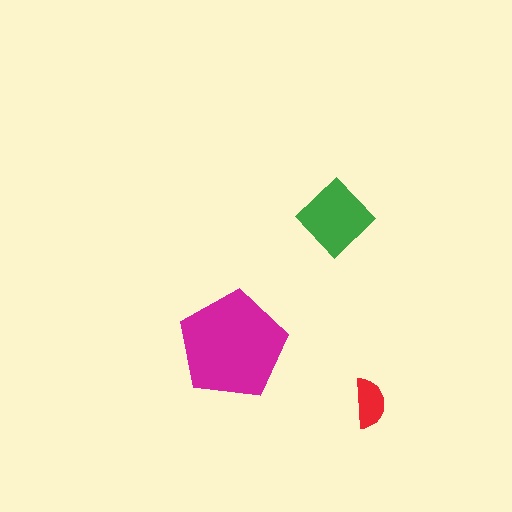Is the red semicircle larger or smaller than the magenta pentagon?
Smaller.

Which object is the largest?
The magenta pentagon.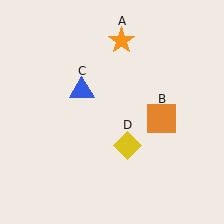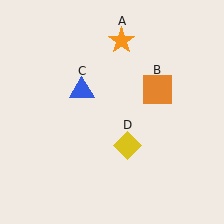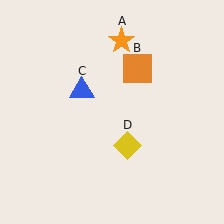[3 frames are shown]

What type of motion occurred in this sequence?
The orange square (object B) rotated counterclockwise around the center of the scene.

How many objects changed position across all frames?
1 object changed position: orange square (object B).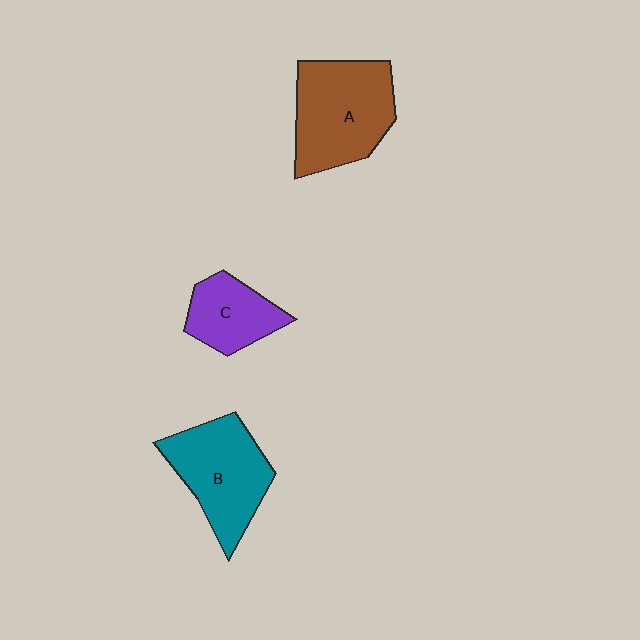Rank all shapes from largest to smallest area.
From largest to smallest: A (brown), B (teal), C (purple).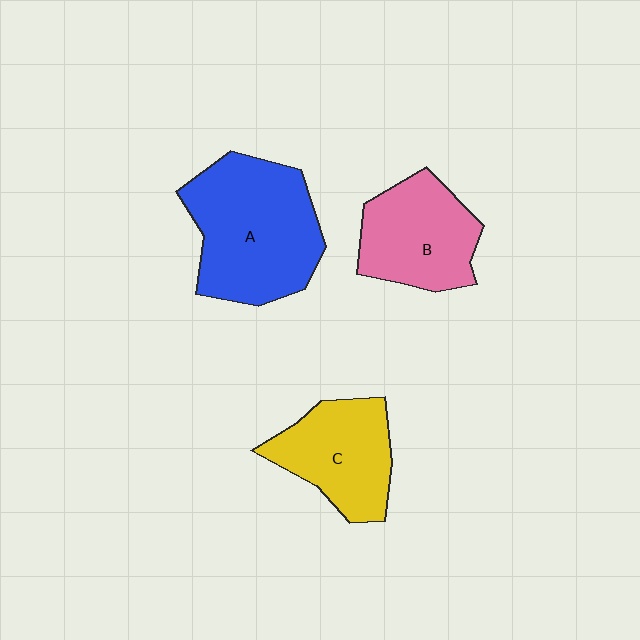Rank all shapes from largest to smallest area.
From largest to smallest: A (blue), B (pink), C (yellow).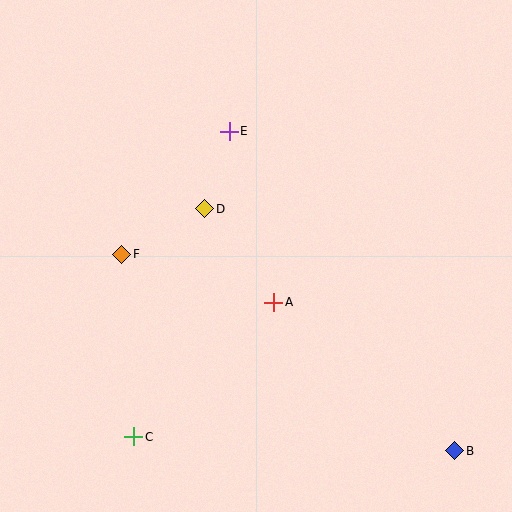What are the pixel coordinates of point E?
Point E is at (229, 131).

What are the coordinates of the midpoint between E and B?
The midpoint between E and B is at (342, 291).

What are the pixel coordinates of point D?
Point D is at (205, 209).